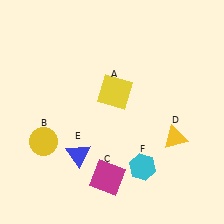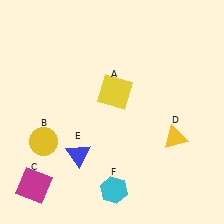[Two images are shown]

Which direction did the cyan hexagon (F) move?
The cyan hexagon (F) moved left.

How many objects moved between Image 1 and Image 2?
2 objects moved between the two images.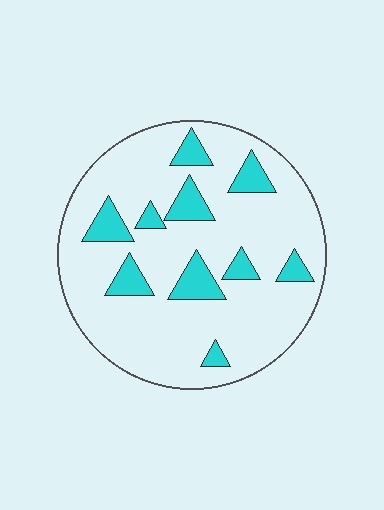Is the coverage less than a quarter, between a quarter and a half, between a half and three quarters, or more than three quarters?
Less than a quarter.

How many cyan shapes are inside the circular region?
10.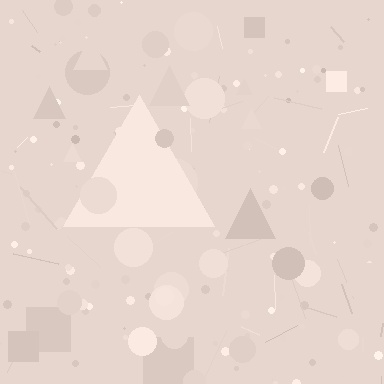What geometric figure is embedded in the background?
A triangle is embedded in the background.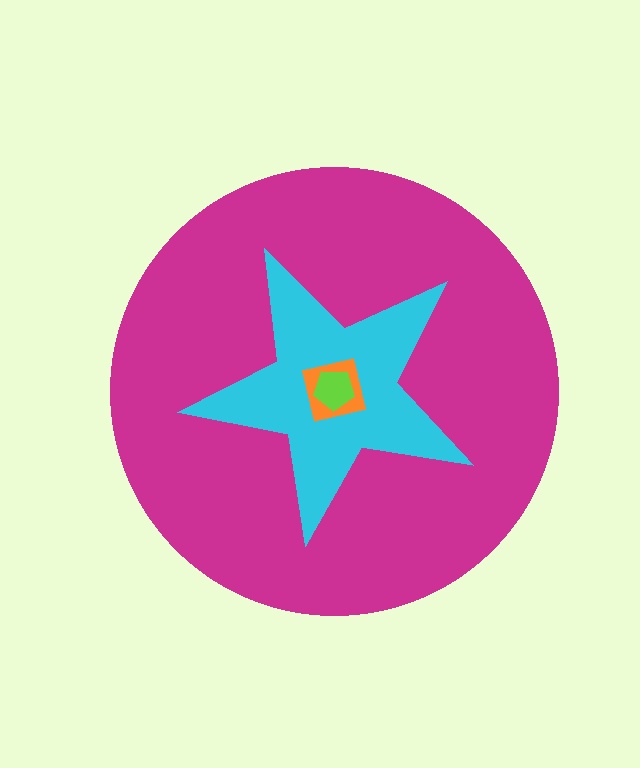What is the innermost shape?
The lime pentagon.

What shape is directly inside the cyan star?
The orange square.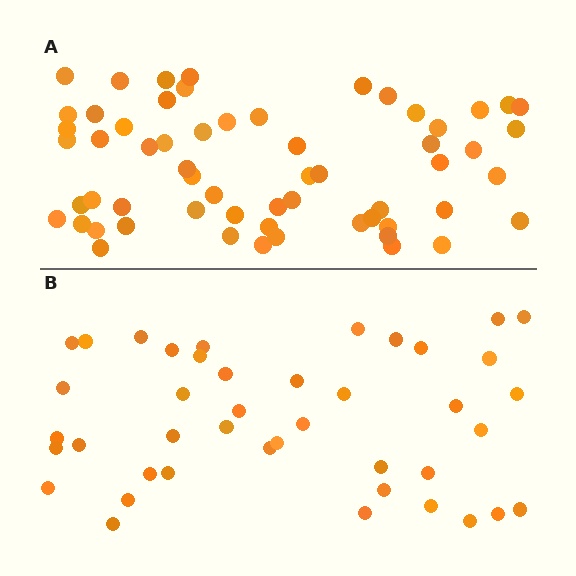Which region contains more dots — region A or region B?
Region A (the top region) has more dots.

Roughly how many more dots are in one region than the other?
Region A has approximately 20 more dots than region B.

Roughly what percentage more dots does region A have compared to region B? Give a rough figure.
About 45% more.